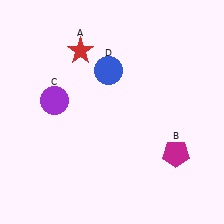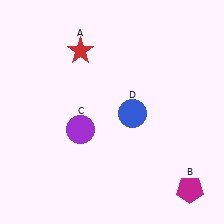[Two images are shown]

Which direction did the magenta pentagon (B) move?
The magenta pentagon (B) moved down.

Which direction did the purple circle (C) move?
The purple circle (C) moved down.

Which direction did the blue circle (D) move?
The blue circle (D) moved down.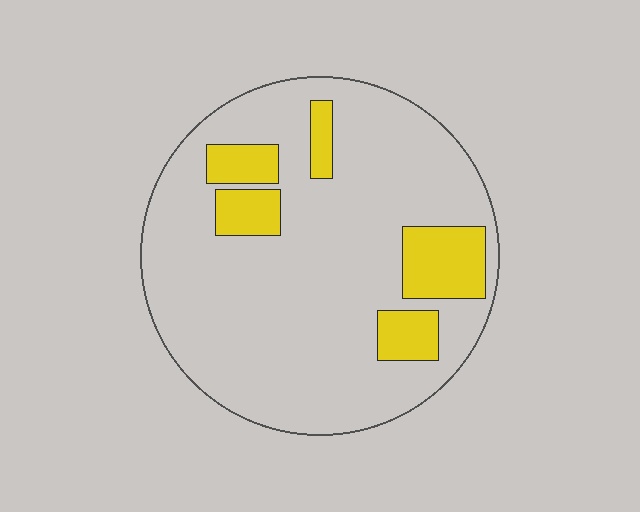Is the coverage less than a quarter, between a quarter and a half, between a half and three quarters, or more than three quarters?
Less than a quarter.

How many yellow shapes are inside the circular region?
5.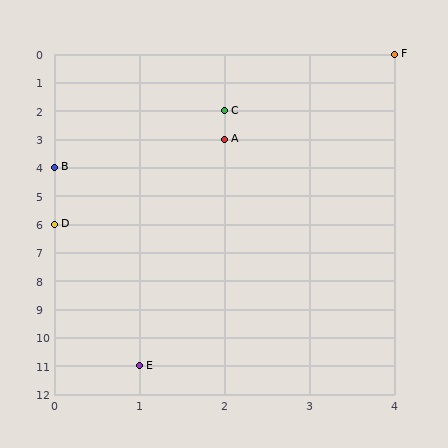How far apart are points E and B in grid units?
Points E and B are 1 column and 7 rows apart (about 7.1 grid units diagonally).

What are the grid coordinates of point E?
Point E is at grid coordinates (1, 11).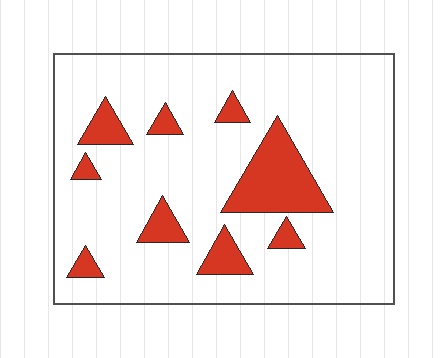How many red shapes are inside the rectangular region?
9.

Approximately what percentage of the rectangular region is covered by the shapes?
Approximately 15%.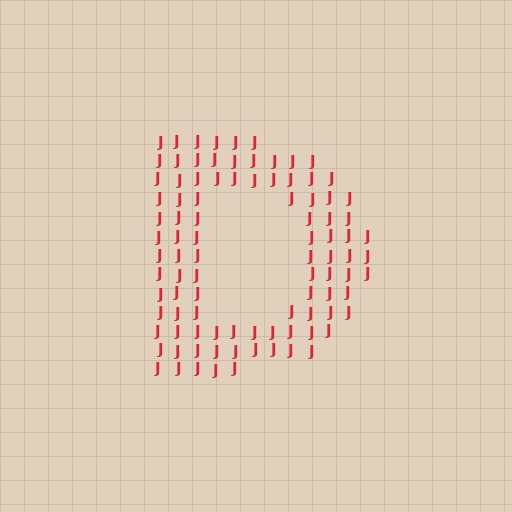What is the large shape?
The large shape is the letter D.